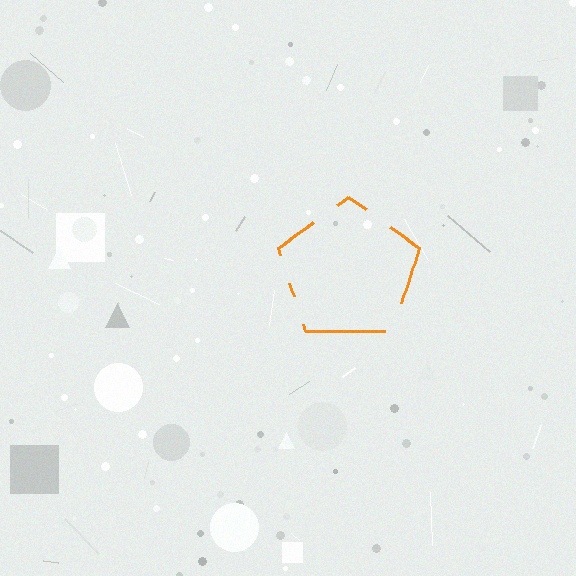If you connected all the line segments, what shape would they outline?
They would outline a pentagon.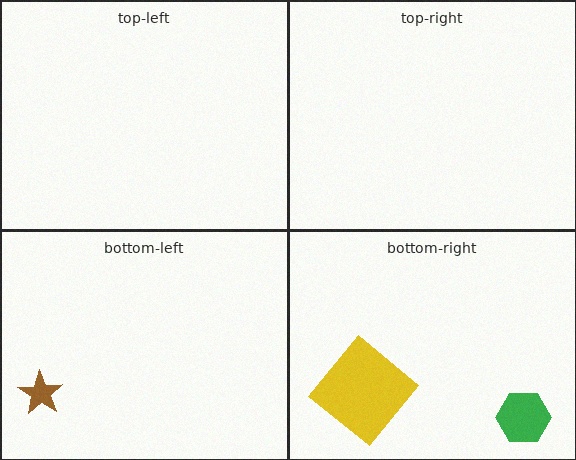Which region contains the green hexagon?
The bottom-right region.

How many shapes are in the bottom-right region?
2.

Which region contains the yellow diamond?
The bottom-right region.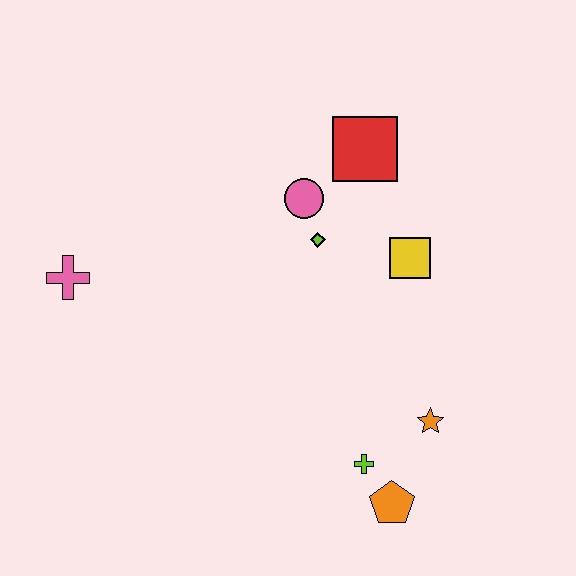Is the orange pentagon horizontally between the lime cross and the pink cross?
No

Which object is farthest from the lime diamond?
The orange pentagon is farthest from the lime diamond.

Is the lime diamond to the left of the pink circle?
No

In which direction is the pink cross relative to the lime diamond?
The pink cross is to the left of the lime diamond.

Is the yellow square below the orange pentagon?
No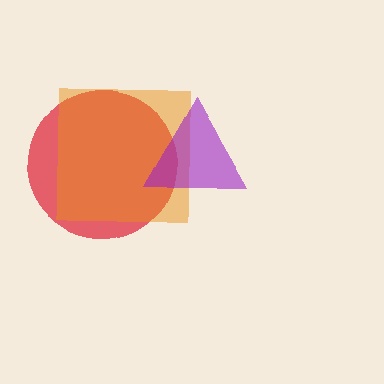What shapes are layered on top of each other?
The layered shapes are: a red circle, an orange square, a purple triangle.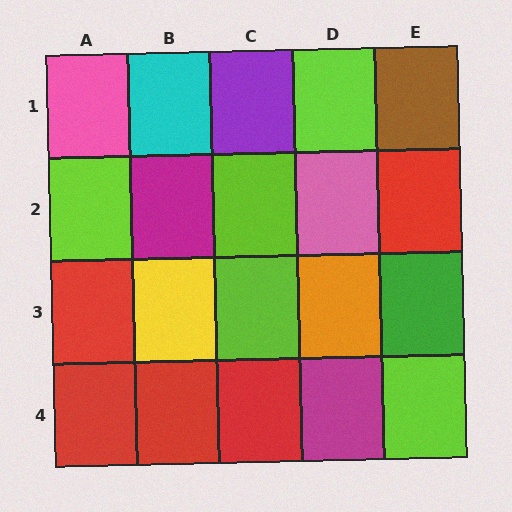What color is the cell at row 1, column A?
Pink.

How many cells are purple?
1 cell is purple.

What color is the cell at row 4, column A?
Red.